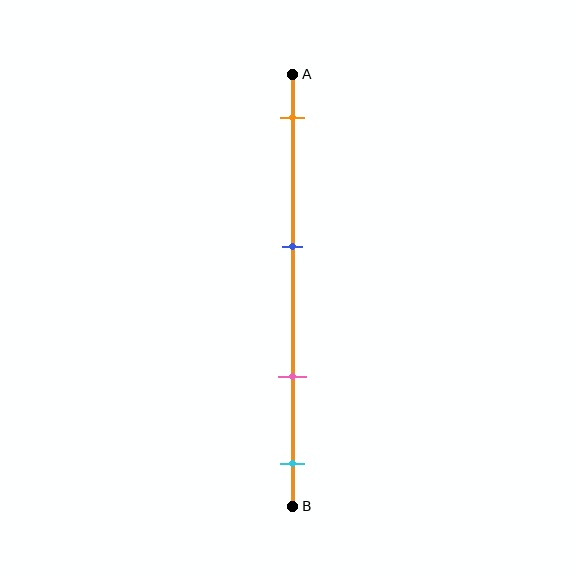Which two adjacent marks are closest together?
The pink and cyan marks are the closest adjacent pair.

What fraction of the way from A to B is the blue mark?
The blue mark is approximately 40% (0.4) of the way from A to B.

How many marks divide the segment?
There are 4 marks dividing the segment.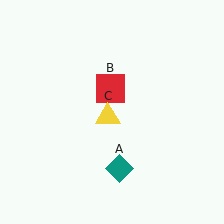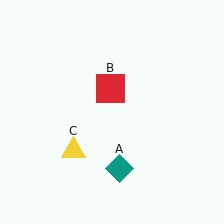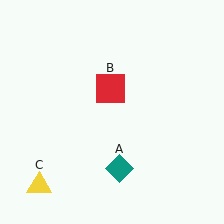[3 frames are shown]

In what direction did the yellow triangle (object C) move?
The yellow triangle (object C) moved down and to the left.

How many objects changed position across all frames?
1 object changed position: yellow triangle (object C).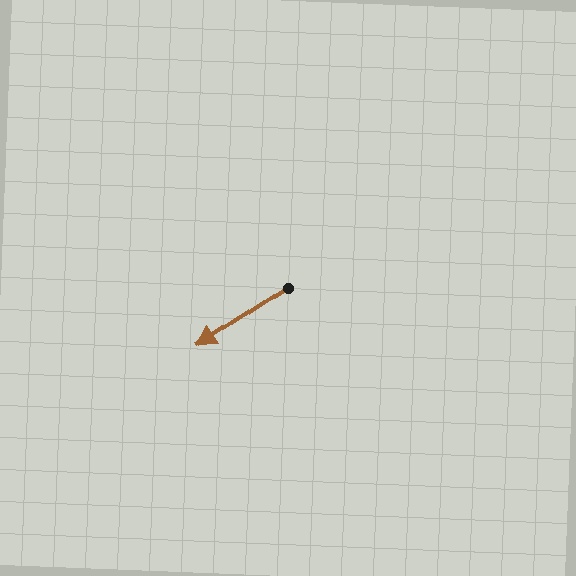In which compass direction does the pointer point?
Southwest.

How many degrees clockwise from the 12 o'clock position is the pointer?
Approximately 236 degrees.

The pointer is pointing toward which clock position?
Roughly 8 o'clock.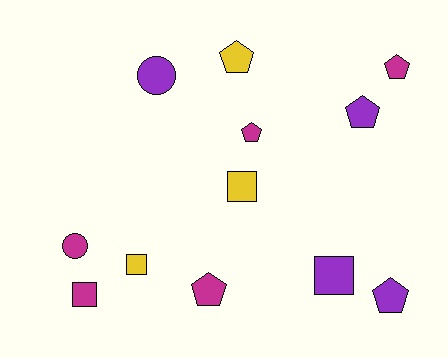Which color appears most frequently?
Magenta, with 5 objects.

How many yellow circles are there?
There are no yellow circles.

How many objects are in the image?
There are 12 objects.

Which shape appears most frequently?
Pentagon, with 6 objects.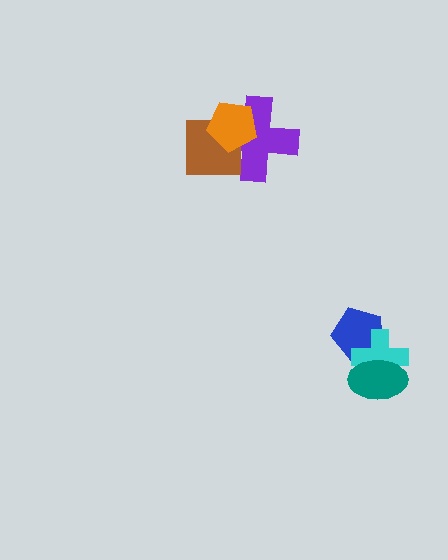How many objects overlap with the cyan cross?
2 objects overlap with the cyan cross.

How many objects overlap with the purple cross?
2 objects overlap with the purple cross.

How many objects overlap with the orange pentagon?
2 objects overlap with the orange pentagon.